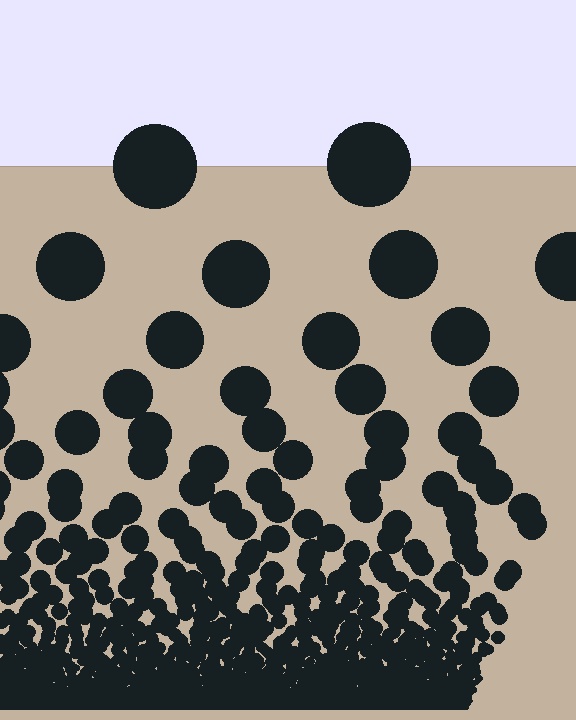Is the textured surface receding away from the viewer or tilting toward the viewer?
The surface appears to tilt toward the viewer. Texture elements get larger and sparser toward the top.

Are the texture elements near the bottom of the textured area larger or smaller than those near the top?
Smaller. The gradient is inverted — elements near the bottom are smaller and denser.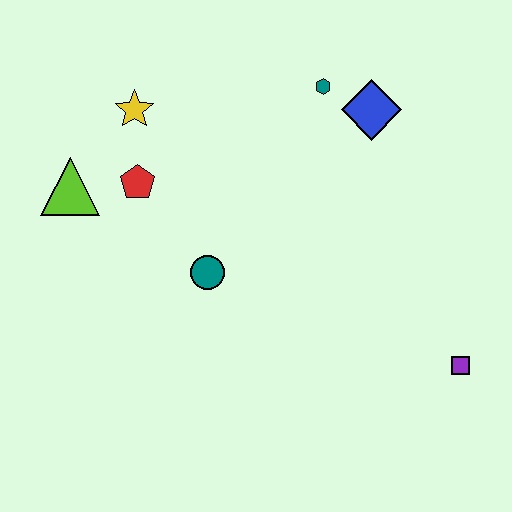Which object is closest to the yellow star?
The red pentagon is closest to the yellow star.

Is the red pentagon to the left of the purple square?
Yes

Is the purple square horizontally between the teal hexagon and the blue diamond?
No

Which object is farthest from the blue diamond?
The lime triangle is farthest from the blue diamond.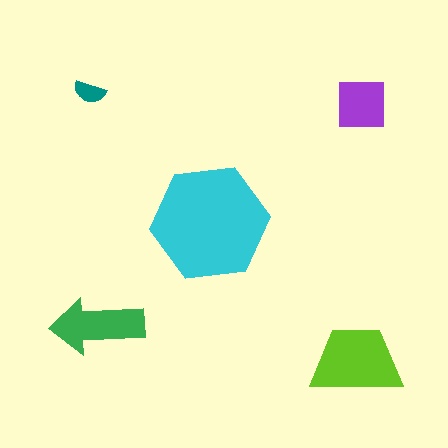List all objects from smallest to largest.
The teal semicircle, the purple square, the green arrow, the lime trapezoid, the cyan hexagon.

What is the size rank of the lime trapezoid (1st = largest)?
2nd.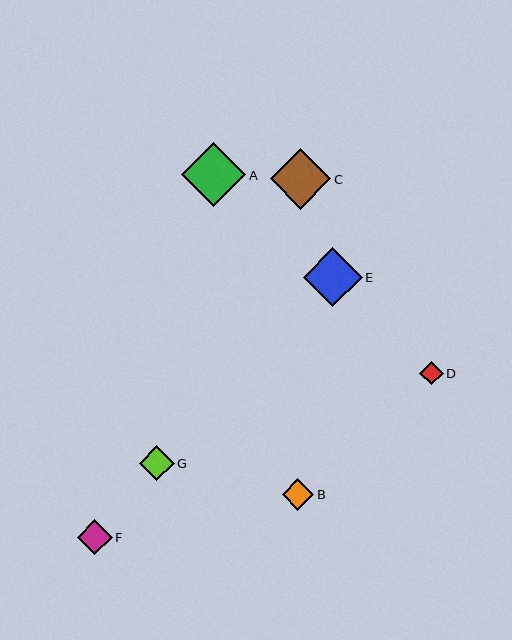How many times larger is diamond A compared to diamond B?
Diamond A is approximately 2.0 times the size of diamond B.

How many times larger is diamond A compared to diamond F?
Diamond A is approximately 1.8 times the size of diamond F.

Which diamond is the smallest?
Diamond D is the smallest with a size of approximately 23 pixels.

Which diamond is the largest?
Diamond A is the largest with a size of approximately 64 pixels.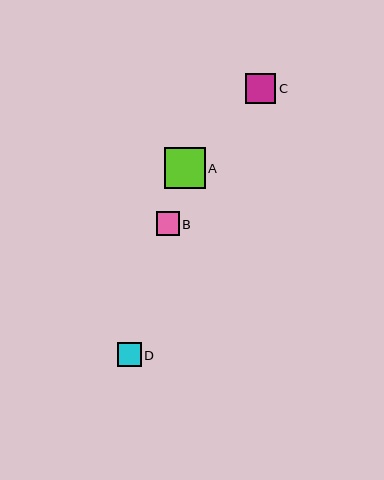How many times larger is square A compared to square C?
Square A is approximately 1.3 times the size of square C.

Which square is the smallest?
Square B is the smallest with a size of approximately 23 pixels.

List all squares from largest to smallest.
From largest to smallest: A, C, D, B.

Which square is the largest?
Square A is the largest with a size of approximately 41 pixels.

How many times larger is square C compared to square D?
Square C is approximately 1.3 times the size of square D.